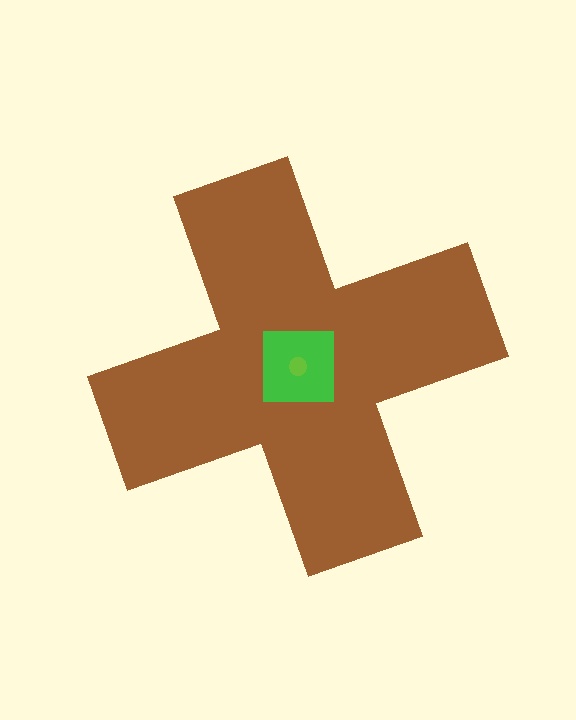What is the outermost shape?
The brown cross.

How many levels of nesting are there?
3.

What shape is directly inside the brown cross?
The green square.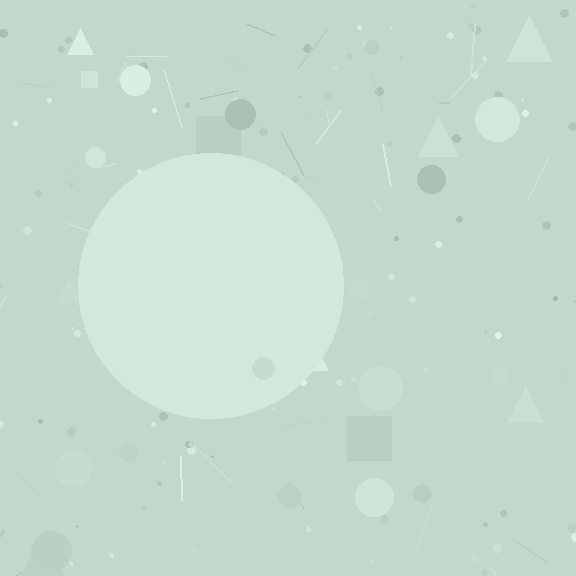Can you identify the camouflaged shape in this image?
The camouflaged shape is a circle.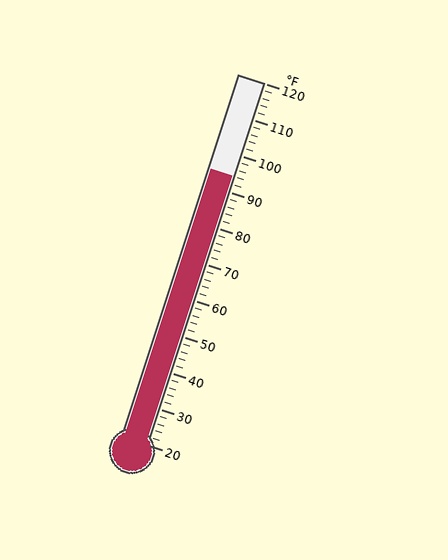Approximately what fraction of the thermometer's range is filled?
The thermometer is filled to approximately 75% of its range.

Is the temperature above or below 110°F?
The temperature is below 110°F.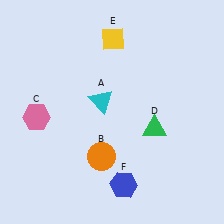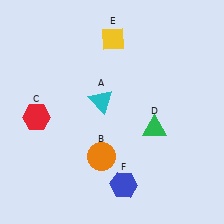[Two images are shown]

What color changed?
The hexagon (C) changed from pink in Image 1 to red in Image 2.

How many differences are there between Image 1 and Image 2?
There is 1 difference between the two images.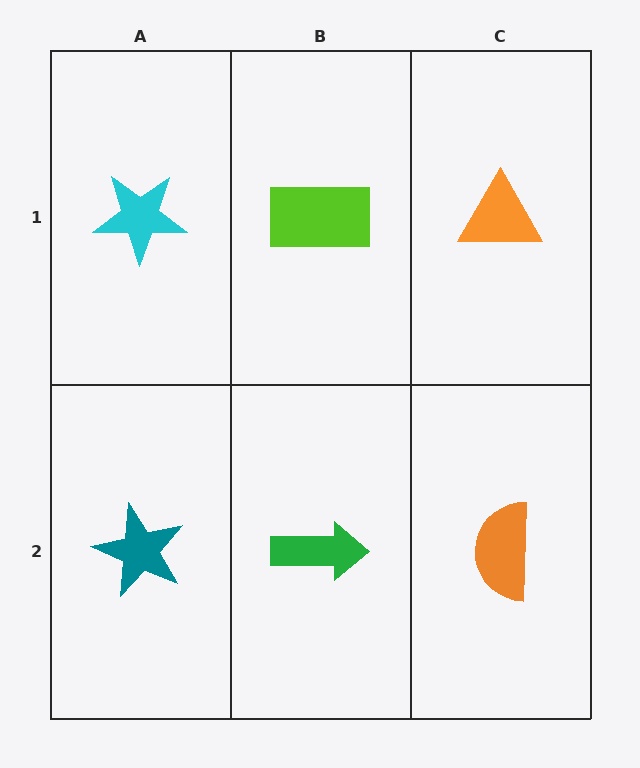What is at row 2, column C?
An orange semicircle.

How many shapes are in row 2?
3 shapes.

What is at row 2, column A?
A teal star.